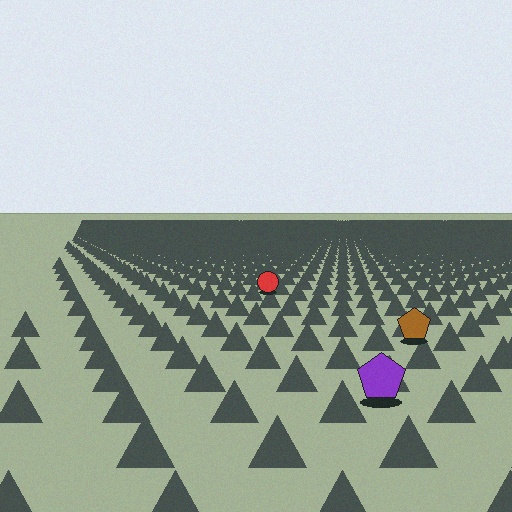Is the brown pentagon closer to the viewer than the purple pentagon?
No. The purple pentagon is closer — you can tell from the texture gradient: the ground texture is coarser near it.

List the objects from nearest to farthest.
From nearest to farthest: the purple pentagon, the brown pentagon, the red circle.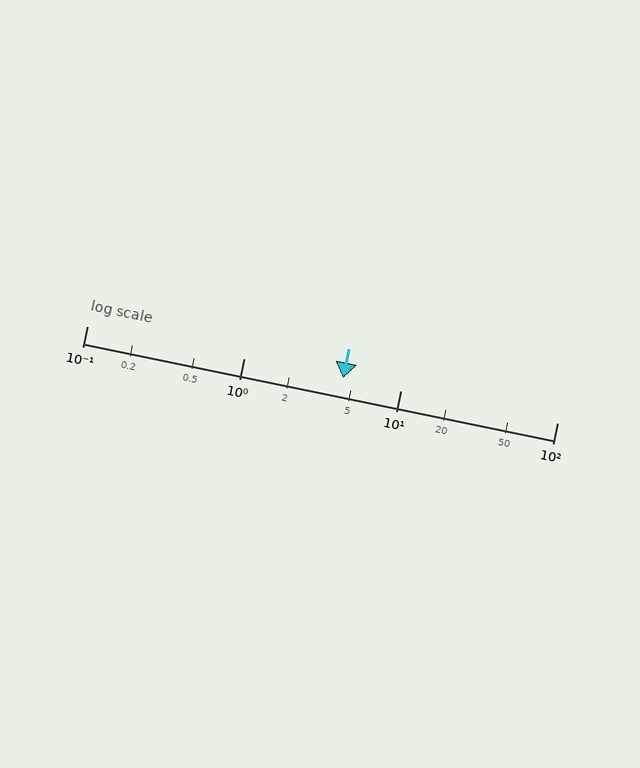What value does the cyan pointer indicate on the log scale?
The pointer indicates approximately 4.3.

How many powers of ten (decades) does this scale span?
The scale spans 3 decades, from 0.1 to 100.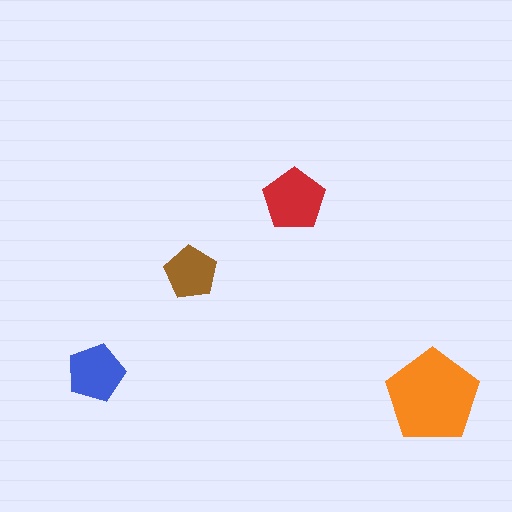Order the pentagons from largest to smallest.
the orange one, the red one, the blue one, the brown one.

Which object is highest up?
The red pentagon is topmost.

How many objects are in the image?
There are 4 objects in the image.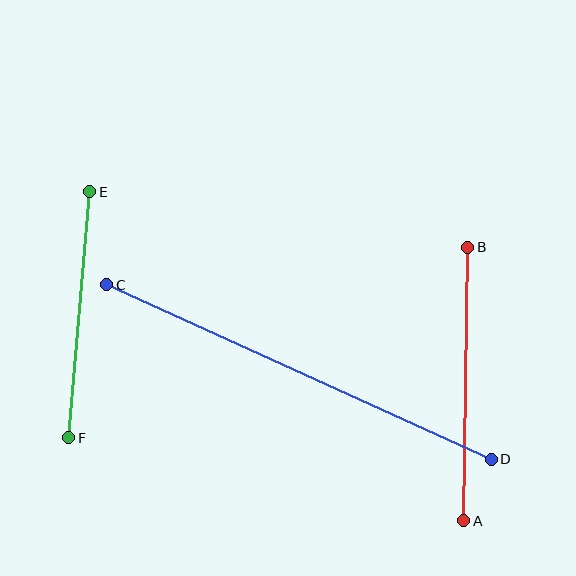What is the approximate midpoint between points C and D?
The midpoint is at approximately (299, 372) pixels.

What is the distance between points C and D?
The distance is approximately 422 pixels.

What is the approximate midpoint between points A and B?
The midpoint is at approximately (466, 384) pixels.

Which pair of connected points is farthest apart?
Points C and D are farthest apart.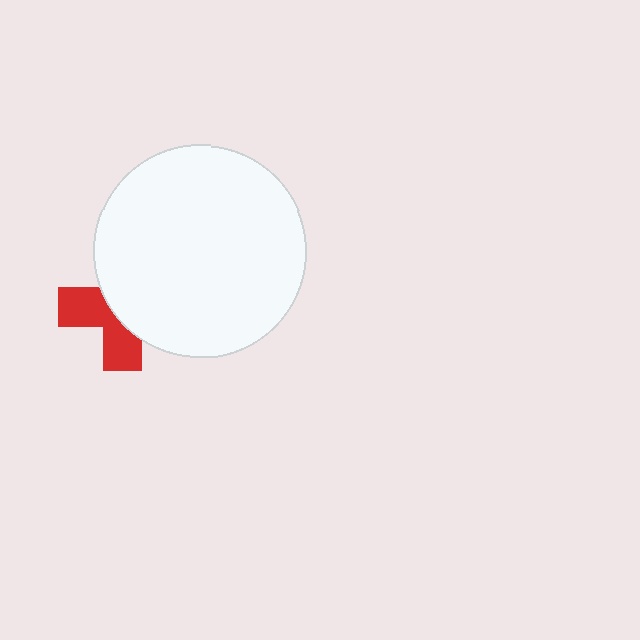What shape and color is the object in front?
The object in front is a white circle.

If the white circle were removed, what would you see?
You would see the complete red cross.